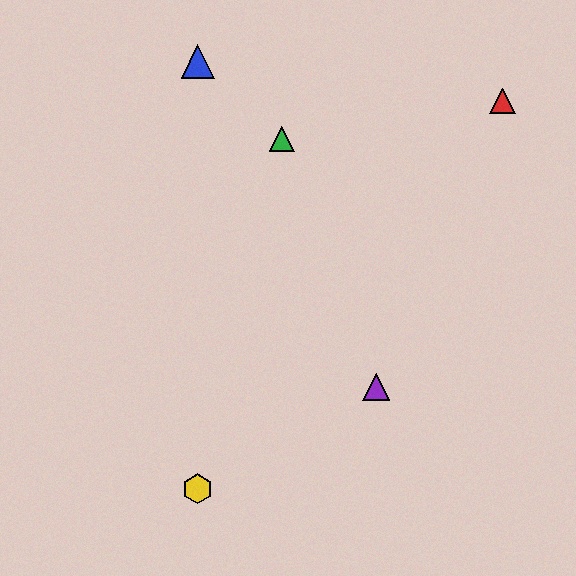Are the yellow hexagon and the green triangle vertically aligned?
No, the yellow hexagon is at x≈198 and the green triangle is at x≈282.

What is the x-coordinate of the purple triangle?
The purple triangle is at x≈376.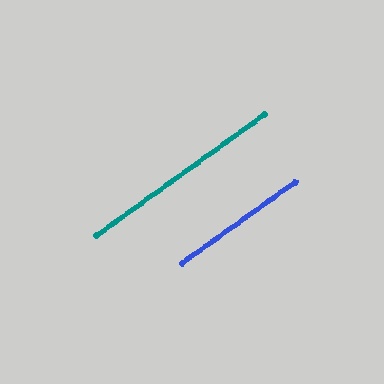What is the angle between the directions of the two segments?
Approximately 0 degrees.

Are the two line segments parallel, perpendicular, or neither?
Parallel — their directions differ by only 0.1°.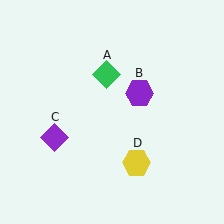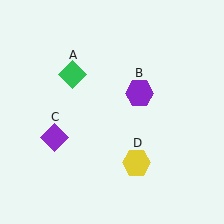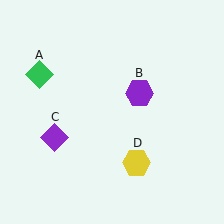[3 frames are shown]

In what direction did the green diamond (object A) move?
The green diamond (object A) moved left.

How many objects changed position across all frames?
1 object changed position: green diamond (object A).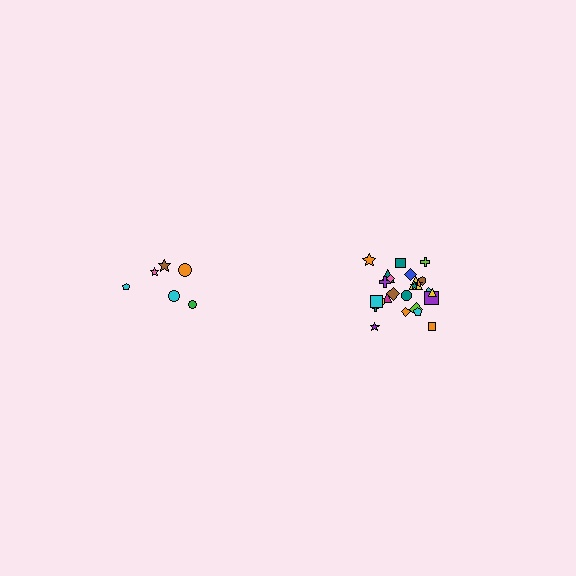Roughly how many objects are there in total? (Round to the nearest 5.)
Roughly 30 objects in total.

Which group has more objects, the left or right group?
The right group.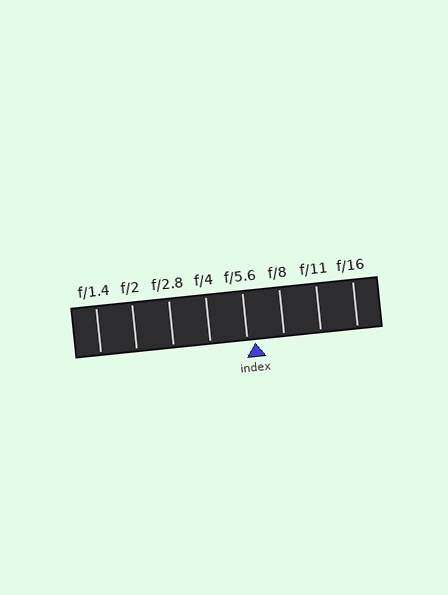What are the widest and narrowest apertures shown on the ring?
The widest aperture shown is f/1.4 and the narrowest is f/16.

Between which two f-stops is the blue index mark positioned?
The index mark is between f/5.6 and f/8.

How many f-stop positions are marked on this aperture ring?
There are 8 f-stop positions marked.